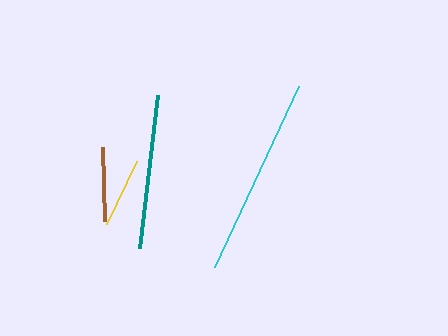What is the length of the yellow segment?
The yellow segment is approximately 71 pixels long.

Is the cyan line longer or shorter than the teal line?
The cyan line is longer than the teal line.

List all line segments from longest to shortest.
From longest to shortest: cyan, teal, brown, yellow.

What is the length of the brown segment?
The brown segment is approximately 75 pixels long.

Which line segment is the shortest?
The yellow line is the shortest at approximately 71 pixels.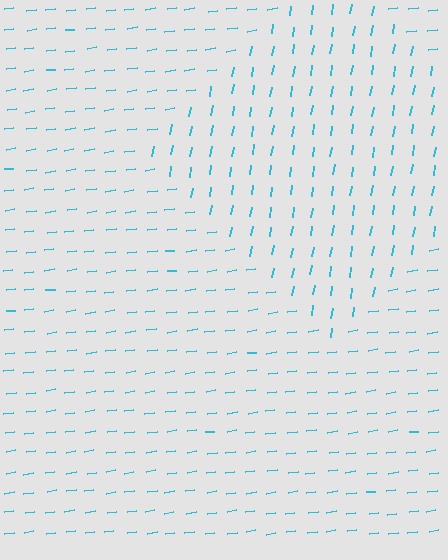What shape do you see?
I see a diamond.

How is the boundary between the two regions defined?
The boundary is defined purely by a change in line orientation (approximately 73 degrees difference). All lines are the same color and thickness.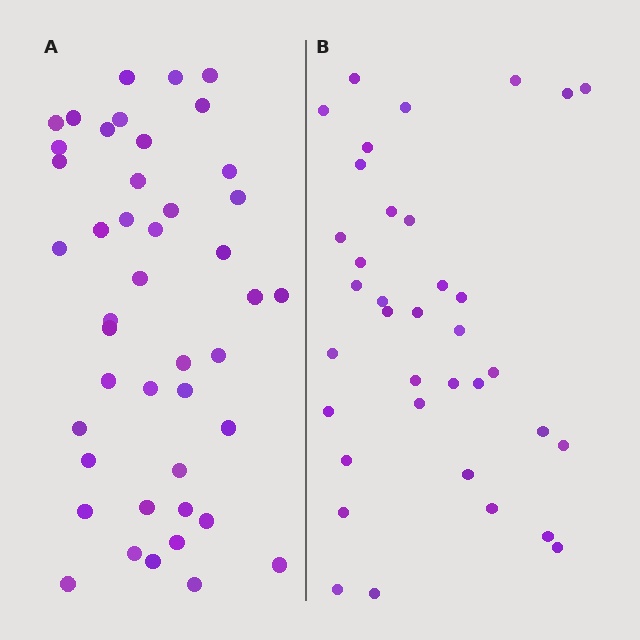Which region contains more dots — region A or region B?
Region A (the left region) has more dots.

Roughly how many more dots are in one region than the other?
Region A has roughly 8 or so more dots than region B.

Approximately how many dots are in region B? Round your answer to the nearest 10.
About 40 dots. (The exact count is 36, which rounds to 40.)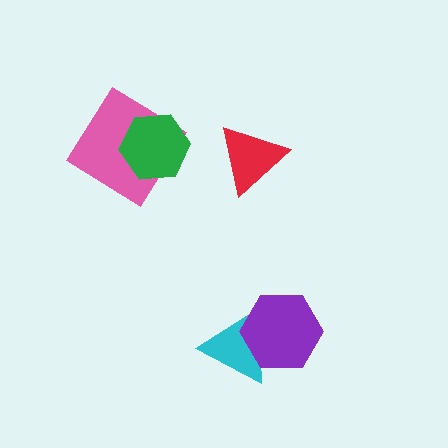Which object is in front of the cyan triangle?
The purple hexagon is in front of the cyan triangle.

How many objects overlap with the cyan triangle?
1 object overlaps with the cyan triangle.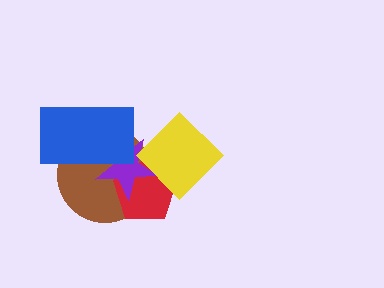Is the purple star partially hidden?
Yes, it is partially covered by another shape.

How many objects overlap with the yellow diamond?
3 objects overlap with the yellow diamond.